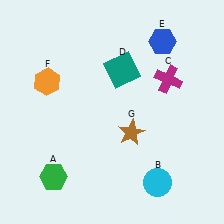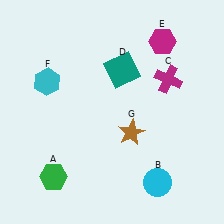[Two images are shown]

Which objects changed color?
E changed from blue to magenta. F changed from orange to cyan.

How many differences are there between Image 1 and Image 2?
There are 2 differences between the two images.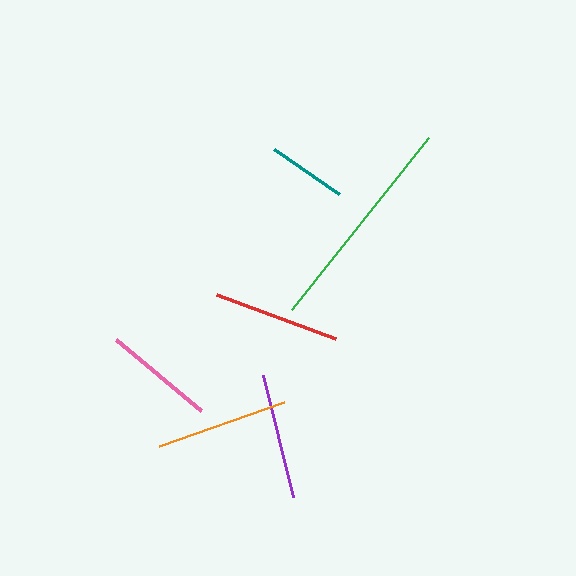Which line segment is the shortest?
The teal line is the shortest at approximately 78 pixels.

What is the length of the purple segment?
The purple segment is approximately 125 pixels long.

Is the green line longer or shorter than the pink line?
The green line is longer than the pink line.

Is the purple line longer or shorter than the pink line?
The purple line is longer than the pink line.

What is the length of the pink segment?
The pink segment is approximately 111 pixels long.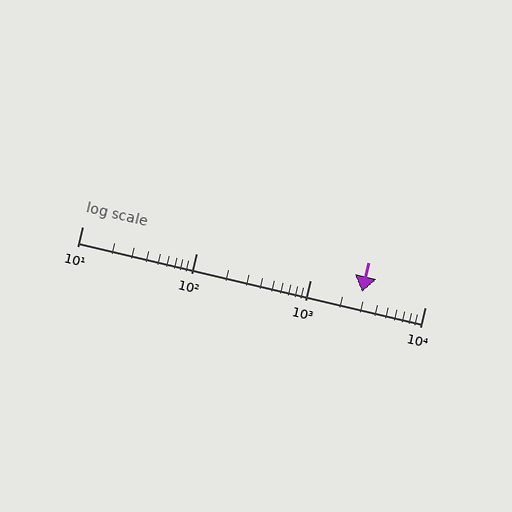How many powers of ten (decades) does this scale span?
The scale spans 3 decades, from 10 to 10000.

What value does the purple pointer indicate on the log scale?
The pointer indicates approximately 2800.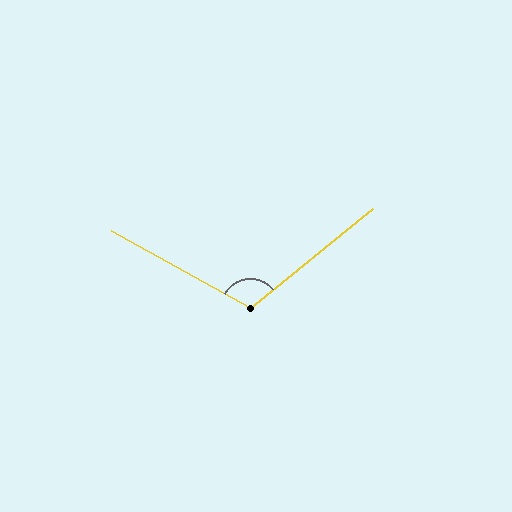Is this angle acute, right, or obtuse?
It is obtuse.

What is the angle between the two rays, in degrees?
Approximately 112 degrees.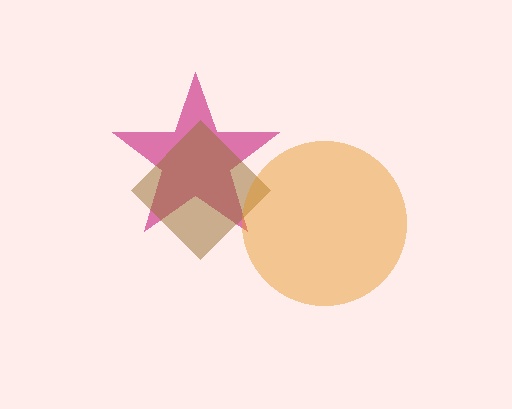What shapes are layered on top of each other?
The layered shapes are: a magenta star, a brown diamond, an orange circle.